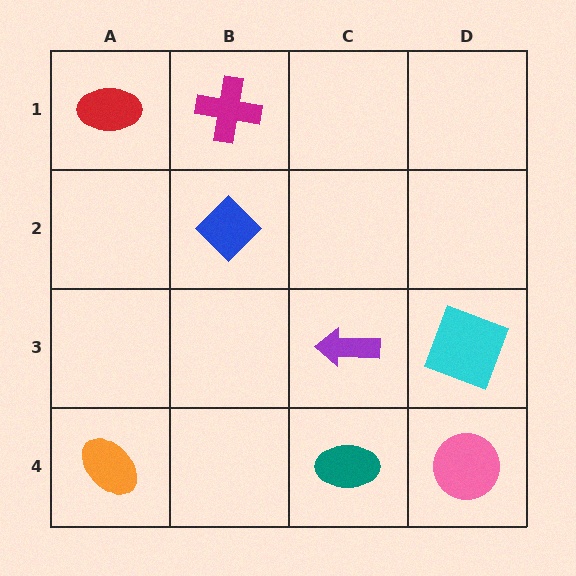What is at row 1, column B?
A magenta cross.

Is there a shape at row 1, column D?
No, that cell is empty.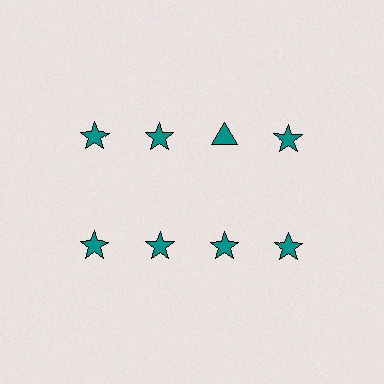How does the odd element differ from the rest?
It has a different shape: triangle instead of star.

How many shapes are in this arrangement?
There are 8 shapes arranged in a grid pattern.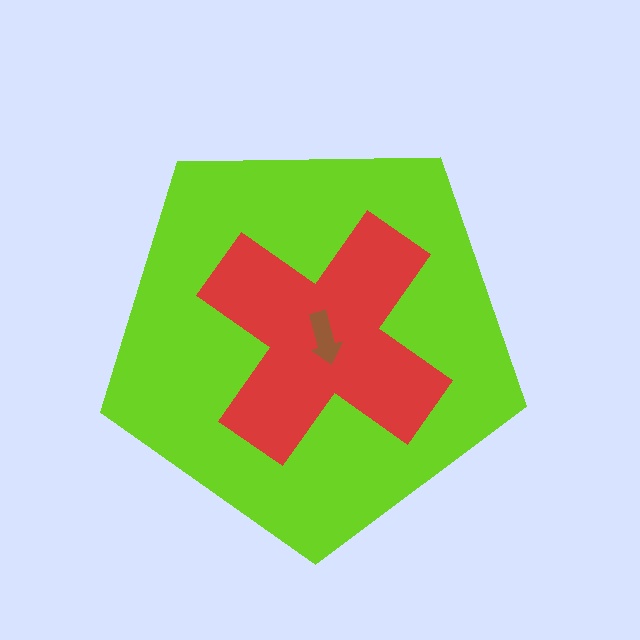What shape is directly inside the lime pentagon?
The red cross.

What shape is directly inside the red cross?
The brown arrow.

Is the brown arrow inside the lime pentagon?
Yes.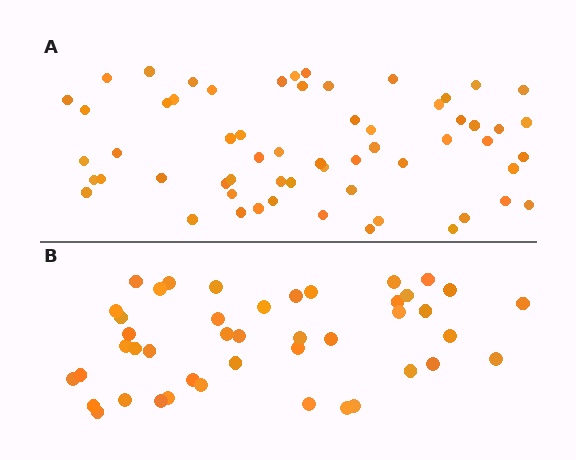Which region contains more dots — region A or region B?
Region A (the top region) has more dots.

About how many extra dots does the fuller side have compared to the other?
Region A has approximately 15 more dots than region B.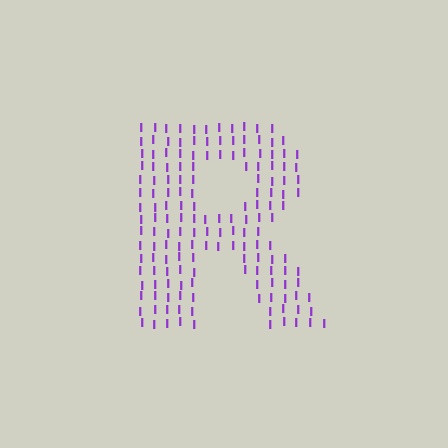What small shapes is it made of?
It is made of small letter I's.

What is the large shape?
The large shape is the letter R.